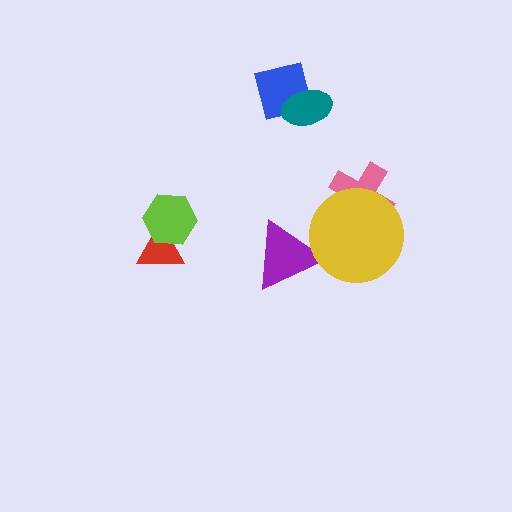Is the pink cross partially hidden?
Yes, it is partially covered by another shape.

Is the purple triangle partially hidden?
Yes, it is partially covered by another shape.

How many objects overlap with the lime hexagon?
1 object overlaps with the lime hexagon.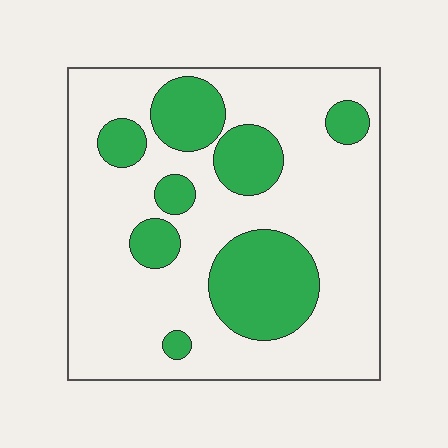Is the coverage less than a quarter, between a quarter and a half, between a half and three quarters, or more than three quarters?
Between a quarter and a half.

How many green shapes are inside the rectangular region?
8.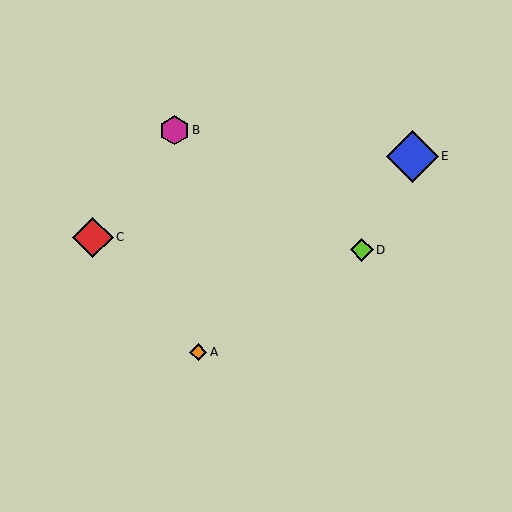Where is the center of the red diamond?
The center of the red diamond is at (93, 237).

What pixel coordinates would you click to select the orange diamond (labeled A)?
Click at (198, 352) to select the orange diamond A.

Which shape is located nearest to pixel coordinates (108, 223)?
The red diamond (labeled C) at (93, 237) is nearest to that location.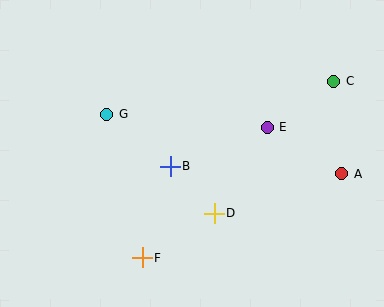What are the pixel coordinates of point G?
Point G is at (107, 114).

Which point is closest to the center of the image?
Point B at (170, 166) is closest to the center.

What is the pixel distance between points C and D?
The distance between C and D is 178 pixels.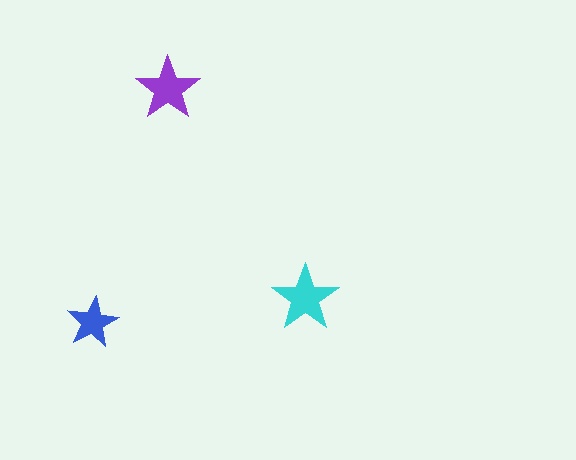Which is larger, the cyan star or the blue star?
The cyan one.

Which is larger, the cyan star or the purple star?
The cyan one.